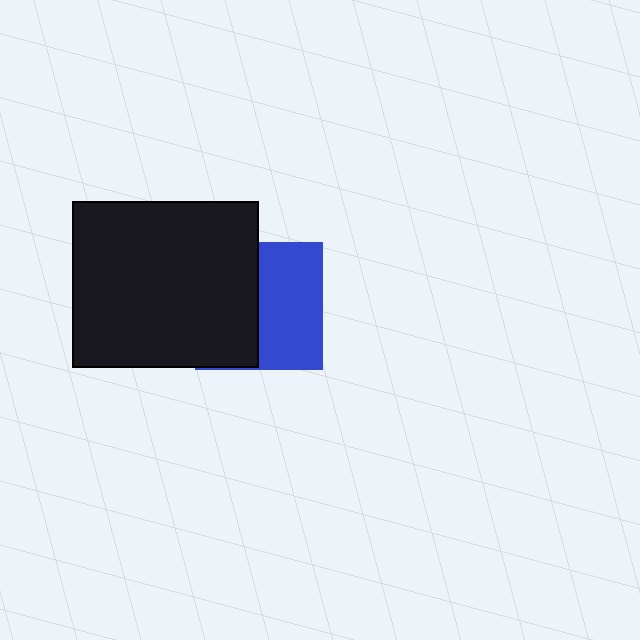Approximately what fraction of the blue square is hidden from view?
Roughly 49% of the blue square is hidden behind the black rectangle.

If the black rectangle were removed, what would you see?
You would see the complete blue square.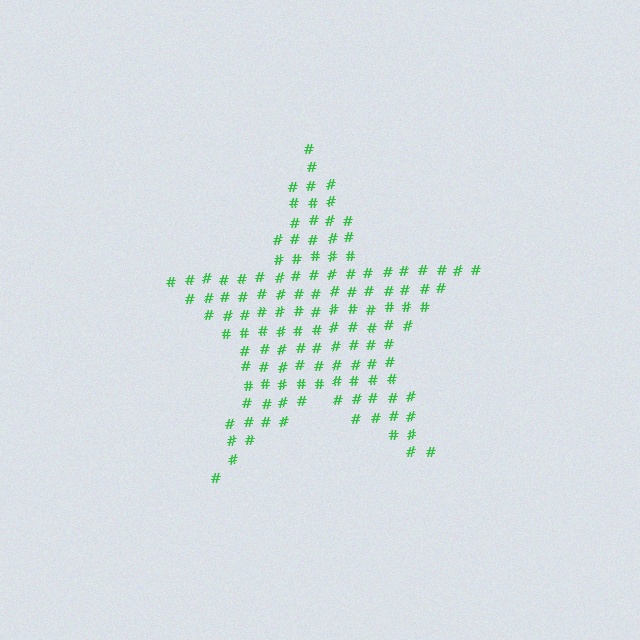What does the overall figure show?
The overall figure shows a star.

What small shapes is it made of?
It is made of small hash symbols.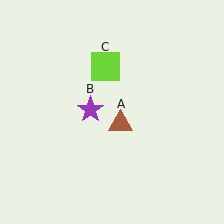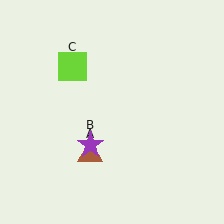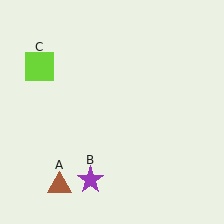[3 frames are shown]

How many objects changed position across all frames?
3 objects changed position: brown triangle (object A), purple star (object B), lime square (object C).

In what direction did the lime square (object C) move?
The lime square (object C) moved left.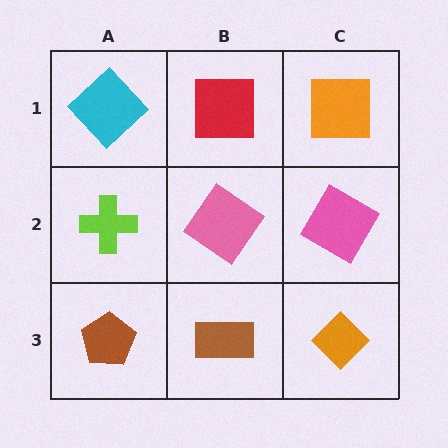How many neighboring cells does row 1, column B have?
3.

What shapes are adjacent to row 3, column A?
A lime cross (row 2, column A), a brown rectangle (row 3, column B).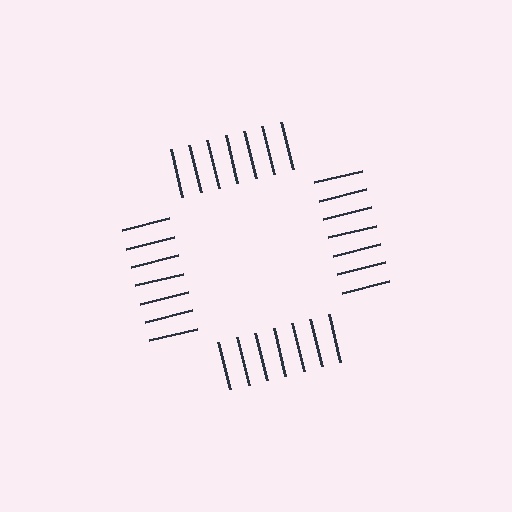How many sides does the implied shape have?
4 sides — the line-ends trace a square.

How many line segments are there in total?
28 — 7 along each of the 4 edges.